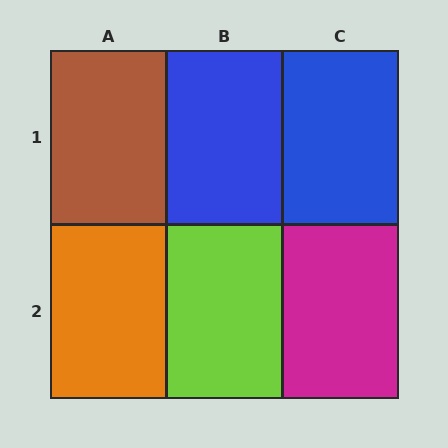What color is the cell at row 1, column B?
Blue.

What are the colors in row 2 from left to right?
Orange, lime, magenta.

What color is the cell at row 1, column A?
Brown.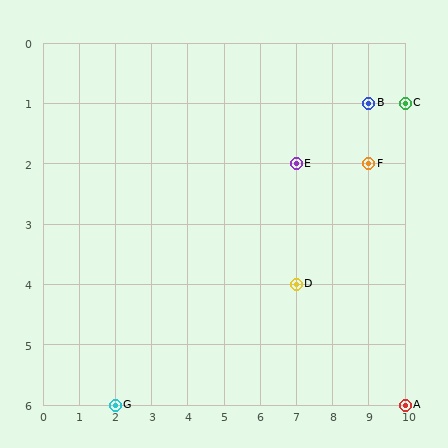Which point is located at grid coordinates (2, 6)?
Point G is at (2, 6).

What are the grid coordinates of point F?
Point F is at grid coordinates (9, 2).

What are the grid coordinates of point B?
Point B is at grid coordinates (9, 1).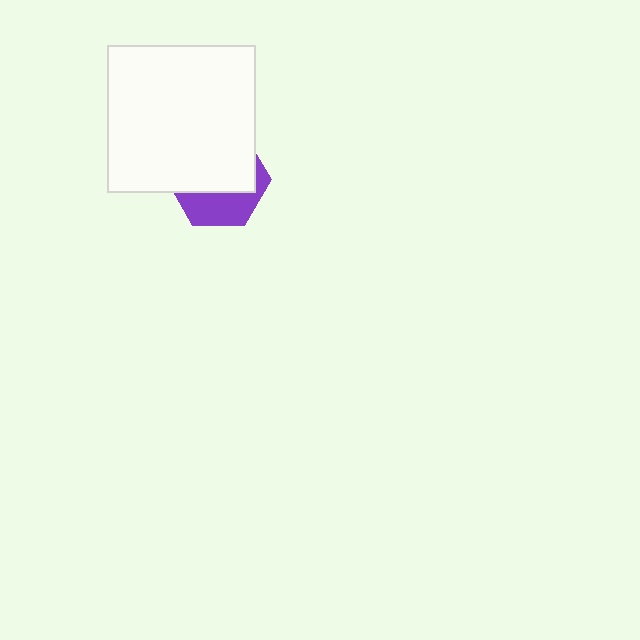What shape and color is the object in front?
The object in front is a white square.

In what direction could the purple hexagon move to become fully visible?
The purple hexagon could move down. That would shift it out from behind the white square entirely.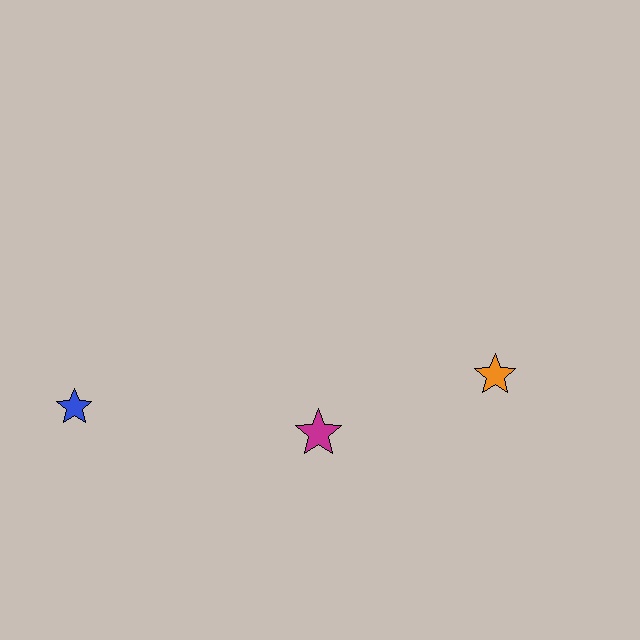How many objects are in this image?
There are 3 objects.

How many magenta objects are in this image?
There is 1 magenta object.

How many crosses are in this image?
There are no crosses.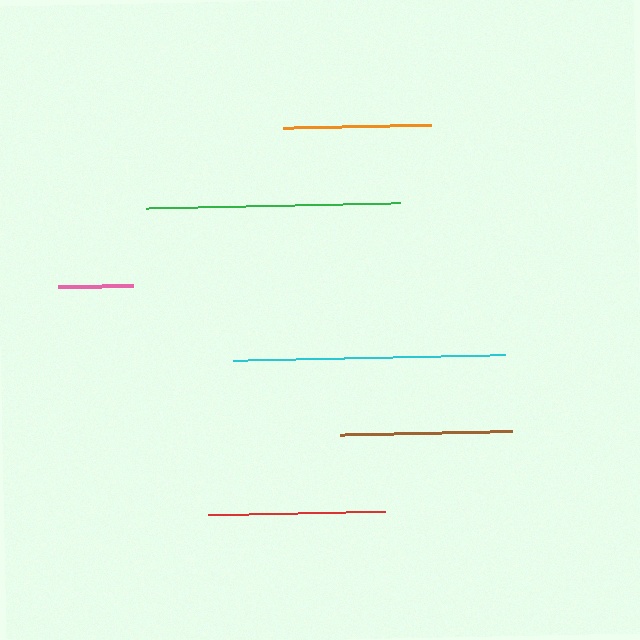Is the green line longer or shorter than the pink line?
The green line is longer than the pink line.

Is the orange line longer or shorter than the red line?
The red line is longer than the orange line.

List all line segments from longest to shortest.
From longest to shortest: cyan, green, red, brown, orange, pink.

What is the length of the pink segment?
The pink segment is approximately 74 pixels long.